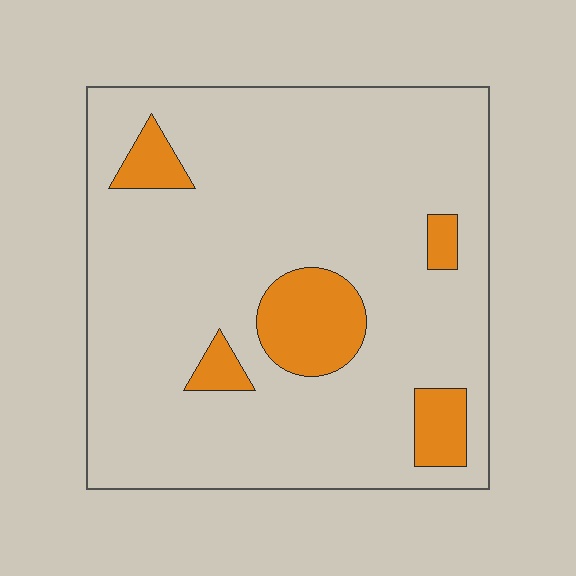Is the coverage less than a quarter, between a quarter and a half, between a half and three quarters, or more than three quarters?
Less than a quarter.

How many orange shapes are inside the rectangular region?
5.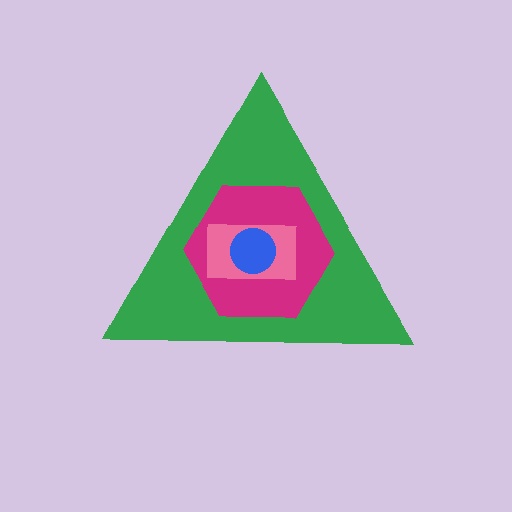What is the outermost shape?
The green triangle.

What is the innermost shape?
The blue circle.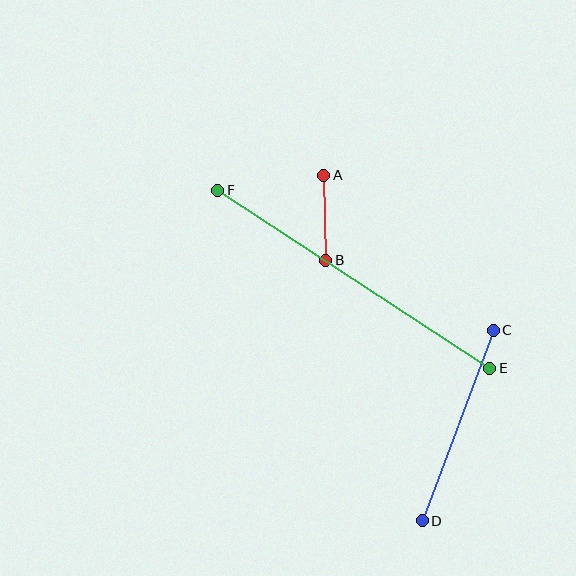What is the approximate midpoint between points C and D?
The midpoint is at approximately (458, 426) pixels.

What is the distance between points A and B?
The distance is approximately 85 pixels.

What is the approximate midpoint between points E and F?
The midpoint is at approximately (354, 279) pixels.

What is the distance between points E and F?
The distance is approximately 325 pixels.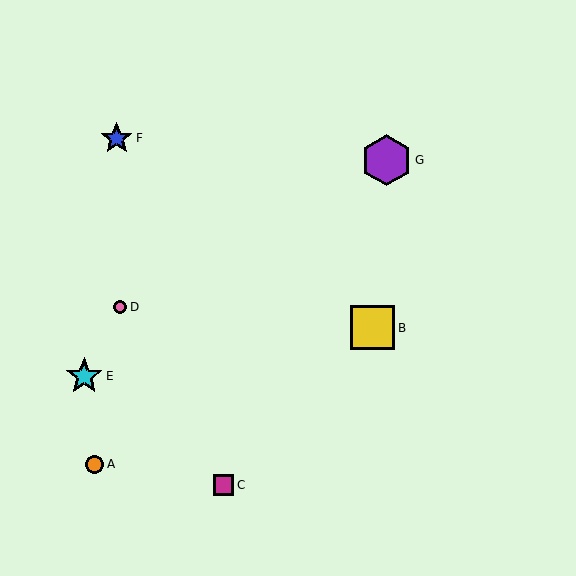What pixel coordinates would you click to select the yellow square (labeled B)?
Click at (373, 328) to select the yellow square B.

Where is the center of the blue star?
The center of the blue star is at (117, 138).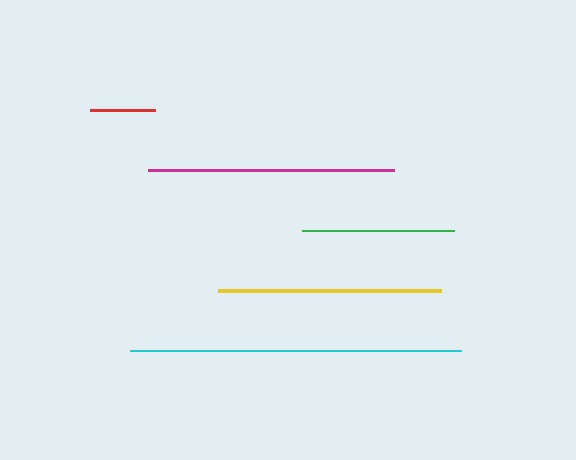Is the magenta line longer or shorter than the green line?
The magenta line is longer than the green line.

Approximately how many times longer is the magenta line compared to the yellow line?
The magenta line is approximately 1.1 times the length of the yellow line.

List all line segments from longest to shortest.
From longest to shortest: cyan, magenta, yellow, green, red.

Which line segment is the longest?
The cyan line is the longest at approximately 331 pixels.